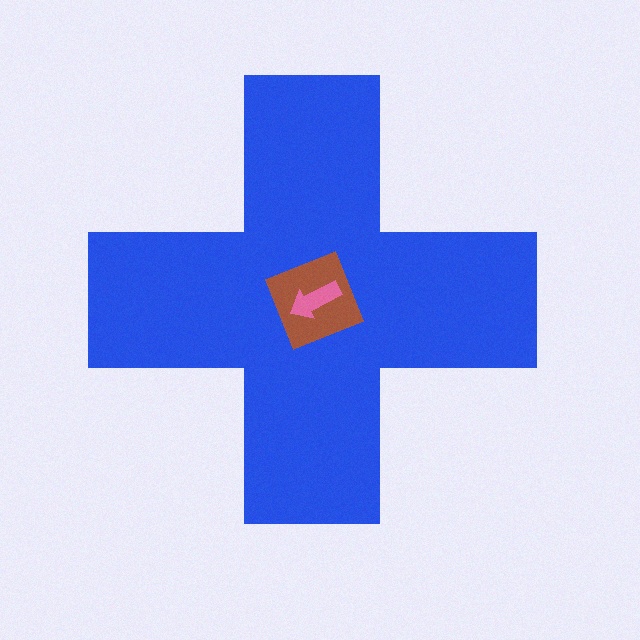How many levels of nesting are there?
3.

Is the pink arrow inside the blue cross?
Yes.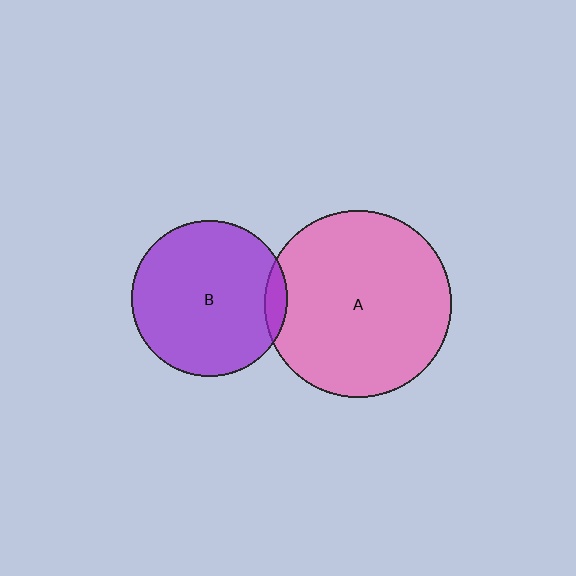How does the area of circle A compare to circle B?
Approximately 1.4 times.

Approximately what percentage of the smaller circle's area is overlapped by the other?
Approximately 5%.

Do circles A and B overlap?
Yes.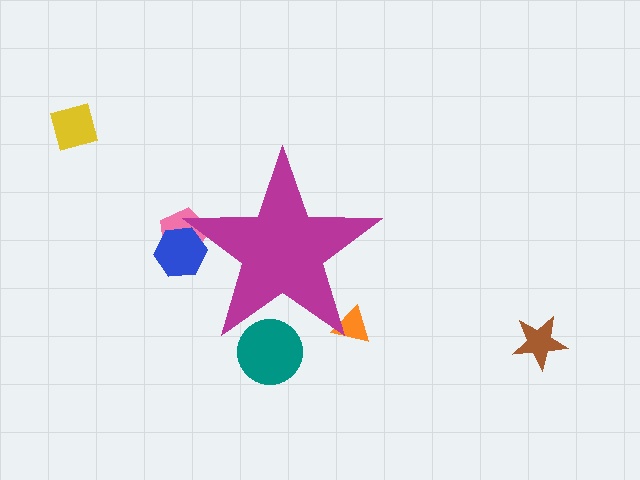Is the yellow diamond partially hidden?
No, the yellow diamond is fully visible.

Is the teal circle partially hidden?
Yes, the teal circle is partially hidden behind the magenta star.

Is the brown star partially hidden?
No, the brown star is fully visible.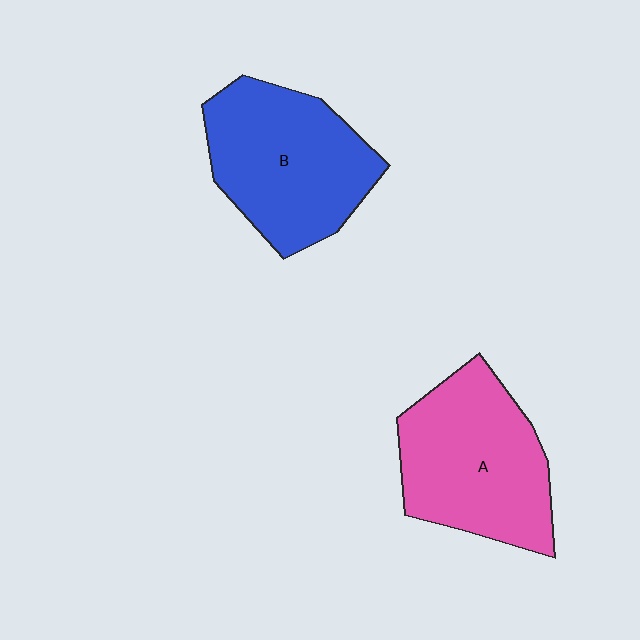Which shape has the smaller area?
Shape B (blue).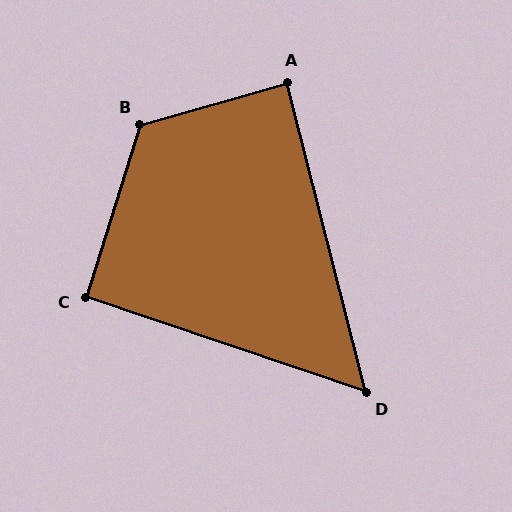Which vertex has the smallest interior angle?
D, at approximately 57 degrees.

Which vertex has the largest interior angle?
B, at approximately 123 degrees.